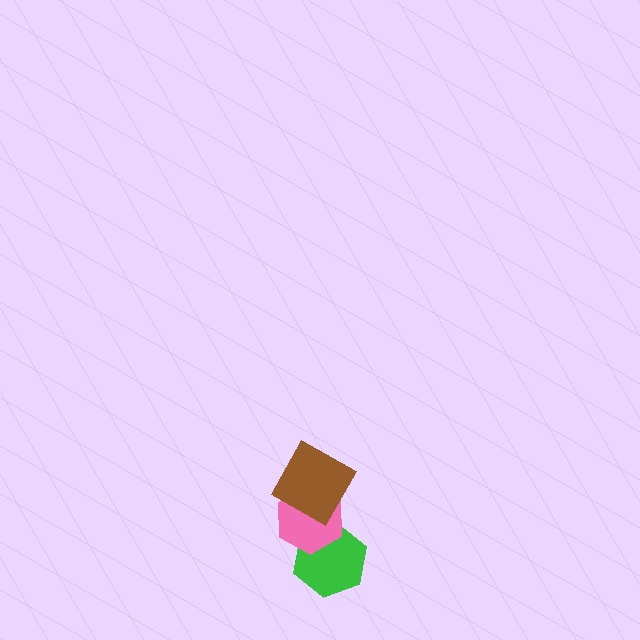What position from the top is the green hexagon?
The green hexagon is 3rd from the top.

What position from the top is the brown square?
The brown square is 1st from the top.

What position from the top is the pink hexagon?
The pink hexagon is 2nd from the top.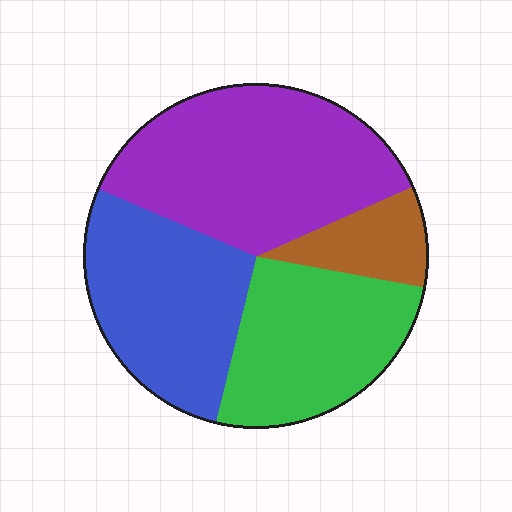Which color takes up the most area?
Purple, at roughly 35%.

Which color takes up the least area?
Brown, at roughly 10%.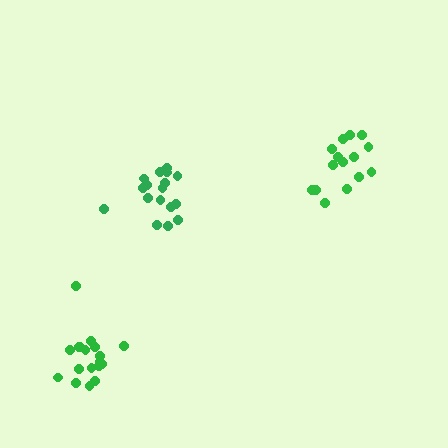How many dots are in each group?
Group 1: 17 dots, Group 2: 18 dots, Group 3: 15 dots (50 total).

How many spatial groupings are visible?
There are 3 spatial groupings.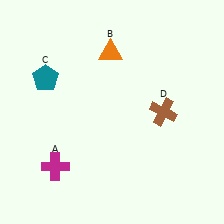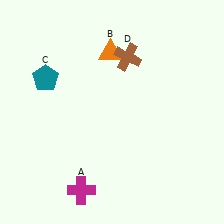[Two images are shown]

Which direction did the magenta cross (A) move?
The magenta cross (A) moved right.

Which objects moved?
The objects that moved are: the magenta cross (A), the brown cross (D).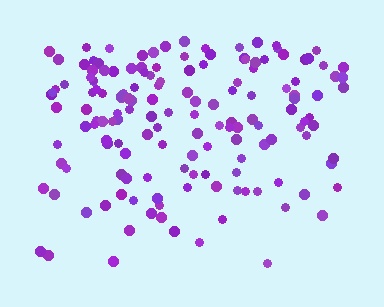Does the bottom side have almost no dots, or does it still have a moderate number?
Still a moderate number, just noticeably fewer than the top.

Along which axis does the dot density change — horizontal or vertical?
Vertical.